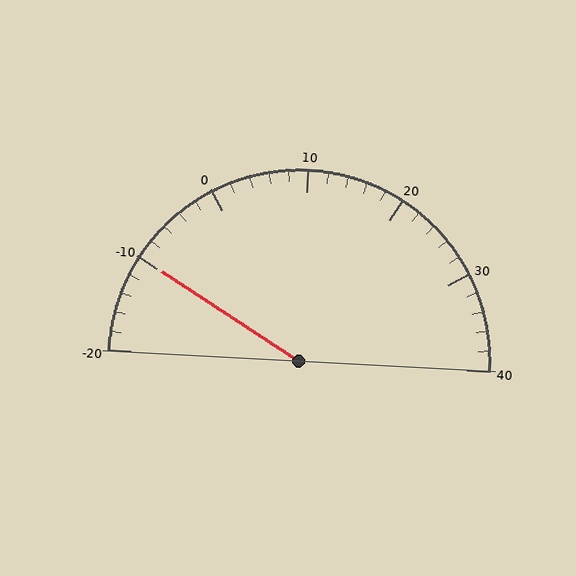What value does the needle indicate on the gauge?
The needle indicates approximately -10.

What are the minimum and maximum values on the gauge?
The gauge ranges from -20 to 40.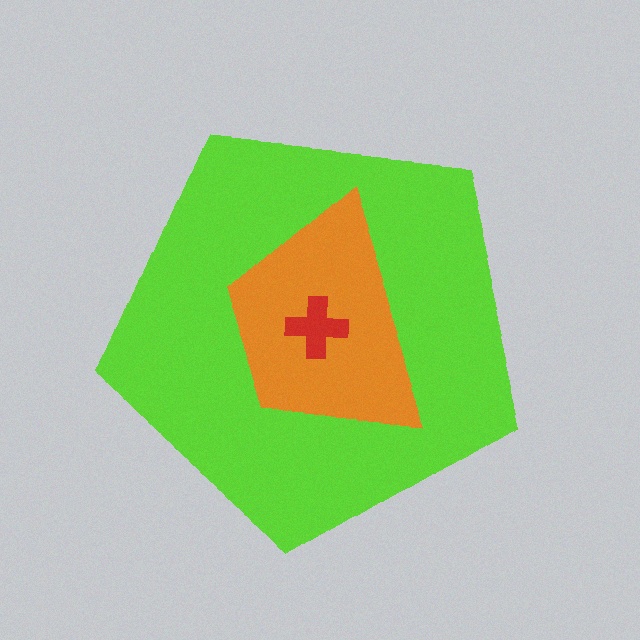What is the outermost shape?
The lime pentagon.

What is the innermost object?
The red cross.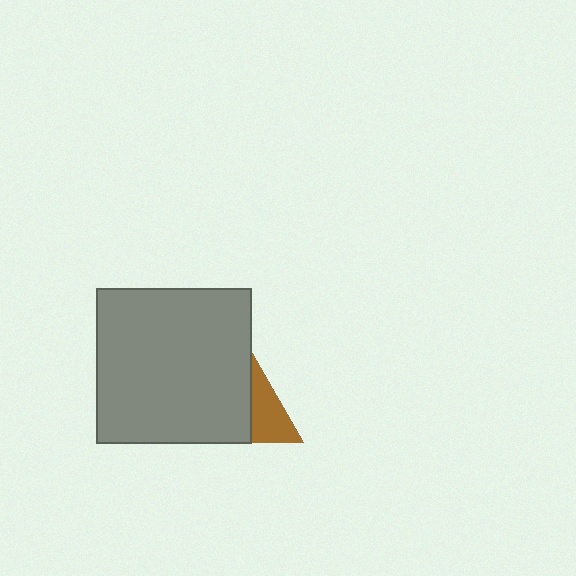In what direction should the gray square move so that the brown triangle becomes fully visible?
The gray square should move left. That is the shortest direction to clear the overlap and leave the brown triangle fully visible.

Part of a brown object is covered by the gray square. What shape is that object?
It is a triangle.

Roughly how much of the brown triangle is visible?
About half of it is visible (roughly 52%).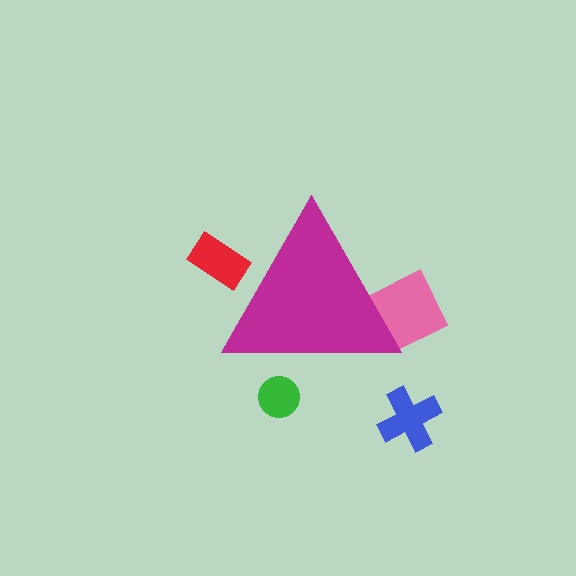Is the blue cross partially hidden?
No, the blue cross is fully visible.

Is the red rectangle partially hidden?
Yes, the red rectangle is partially hidden behind the magenta triangle.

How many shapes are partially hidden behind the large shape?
3 shapes are partially hidden.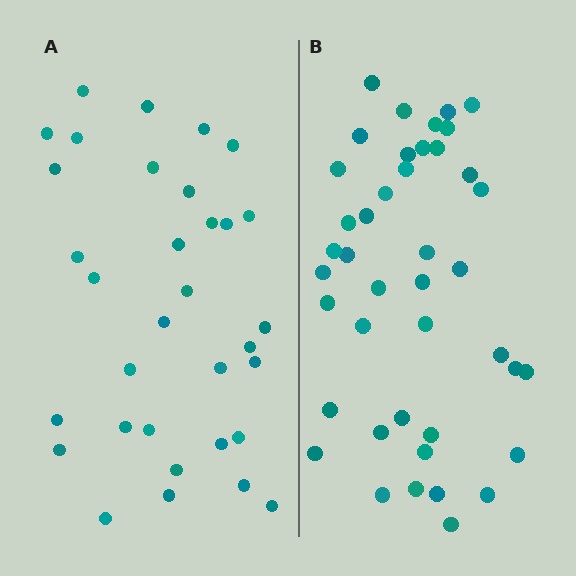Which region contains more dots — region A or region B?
Region B (the right region) has more dots.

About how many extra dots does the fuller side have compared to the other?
Region B has roughly 8 or so more dots than region A.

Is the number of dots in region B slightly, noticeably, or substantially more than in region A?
Region B has noticeably more, but not dramatically so. The ratio is roughly 1.3 to 1.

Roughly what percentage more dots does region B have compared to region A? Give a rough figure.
About 25% more.